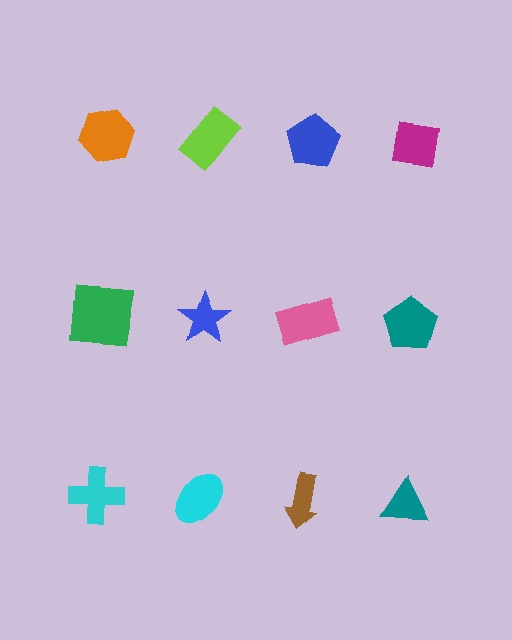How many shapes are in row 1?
4 shapes.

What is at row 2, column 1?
A green square.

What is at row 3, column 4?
A teal triangle.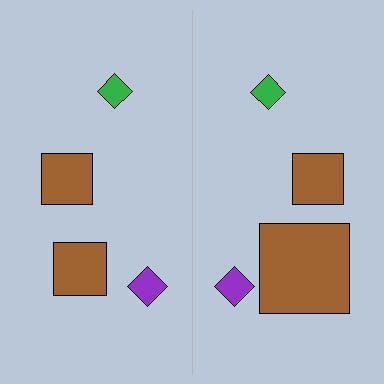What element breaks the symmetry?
The brown square on the right side has a different size than its mirror counterpart.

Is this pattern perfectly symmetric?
No, the pattern is not perfectly symmetric. The brown square on the right side has a different size than its mirror counterpart.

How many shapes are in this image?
There are 8 shapes in this image.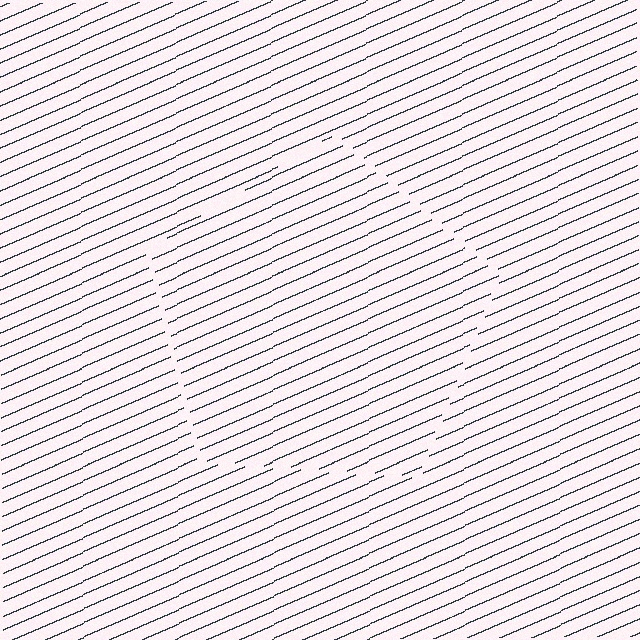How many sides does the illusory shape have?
5 sides — the line-ends trace a pentagon.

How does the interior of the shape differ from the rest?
The interior of the shape contains the same grating, shifted by half a period — the contour is defined by the phase discontinuity where line-ends from the inner and outer gratings abut.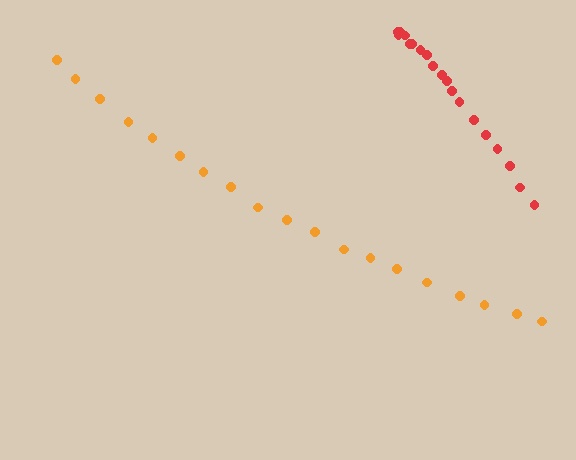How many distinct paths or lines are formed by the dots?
There are 2 distinct paths.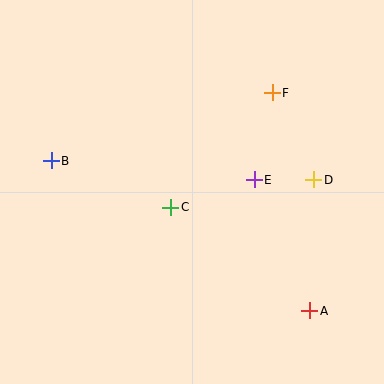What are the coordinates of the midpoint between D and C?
The midpoint between D and C is at (242, 193).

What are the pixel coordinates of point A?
Point A is at (310, 311).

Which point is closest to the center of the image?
Point C at (171, 207) is closest to the center.